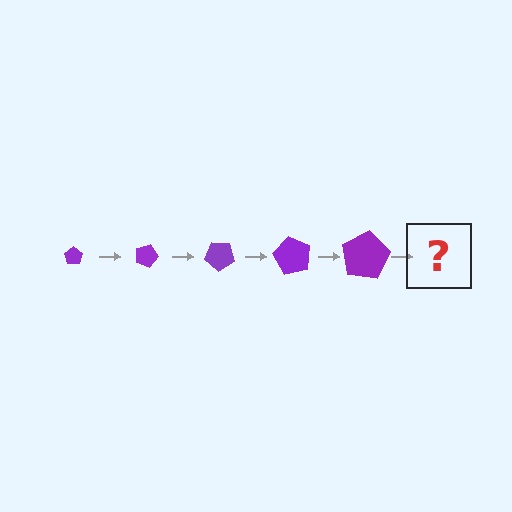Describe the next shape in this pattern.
It should be a pentagon, larger than the previous one and rotated 100 degrees from the start.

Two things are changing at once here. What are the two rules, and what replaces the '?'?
The two rules are that the pentagon grows larger each step and it rotates 20 degrees each step. The '?' should be a pentagon, larger than the previous one and rotated 100 degrees from the start.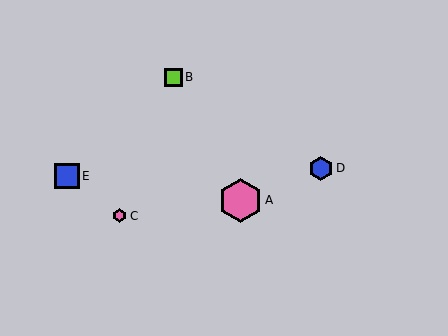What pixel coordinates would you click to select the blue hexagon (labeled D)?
Click at (321, 168) to select the blue hexagon D.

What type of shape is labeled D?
Shape D is a blue hexagon.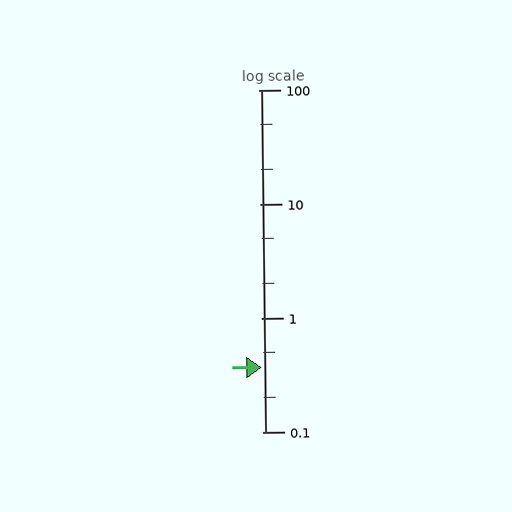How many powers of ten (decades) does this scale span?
The scale spans 3 decades, from 0.1 to 100.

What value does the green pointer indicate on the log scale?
The pointer indicates approximately 0.37.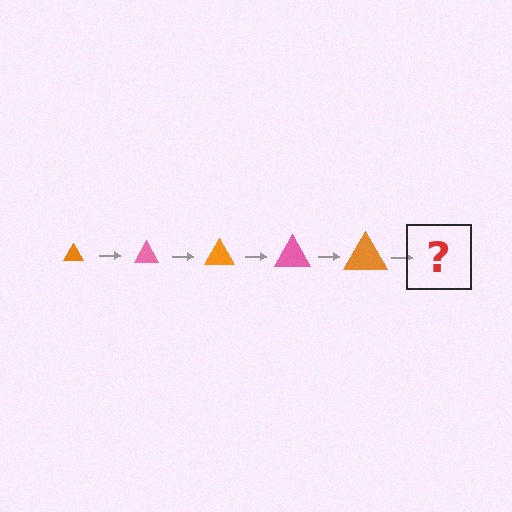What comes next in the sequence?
The next element should be a pink triangle, larger than the previous one.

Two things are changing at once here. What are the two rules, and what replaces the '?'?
The two rules are that the triangle grows larger each step and the color cycles through orange and pink. The '?' should be a pink triangle, larger than the previous one.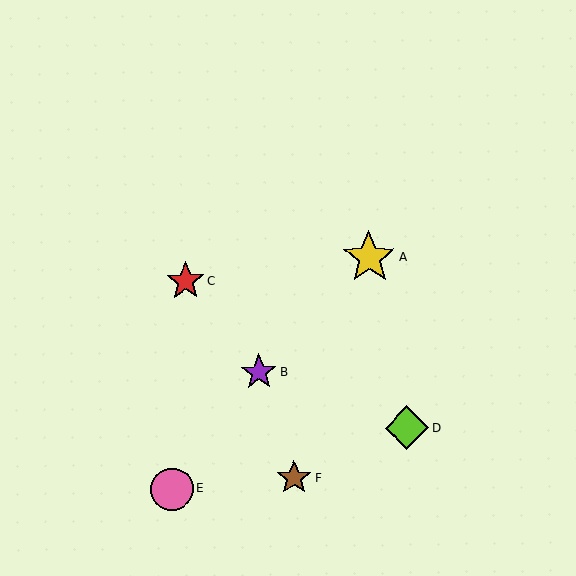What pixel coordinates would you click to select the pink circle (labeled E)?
Click at (172, 489) to select the pink circle E.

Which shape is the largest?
The yellow star (labeled A) is the largest.